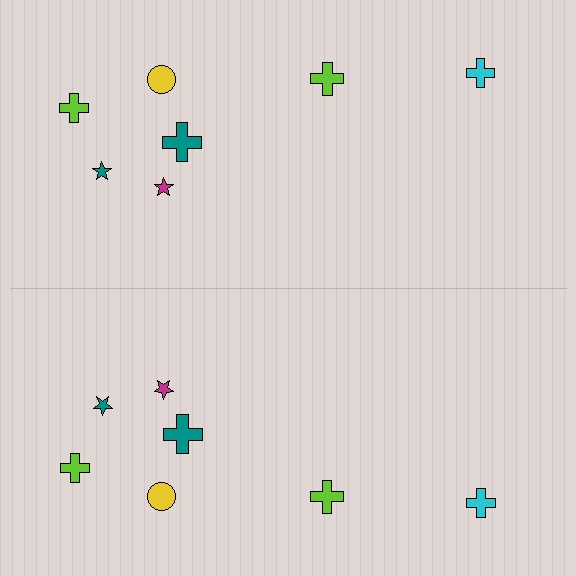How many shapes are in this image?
There are 14 shapes in this image.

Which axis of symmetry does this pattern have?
The pattern has a horizontal axis of symmetry running through the center of the image.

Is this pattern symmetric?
Yes, this pattern has bilateral (reflection) symmetry.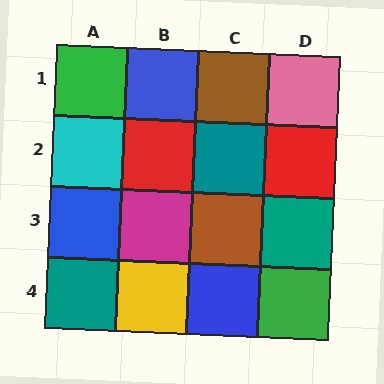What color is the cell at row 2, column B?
Red.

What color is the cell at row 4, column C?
Blue.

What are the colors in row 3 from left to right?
Blue, magenta, brown, teal.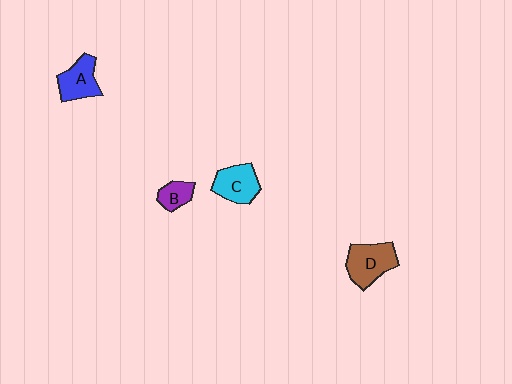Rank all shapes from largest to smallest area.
From largest to smallest: D (brown), C (cyan), A (blue), B (purple).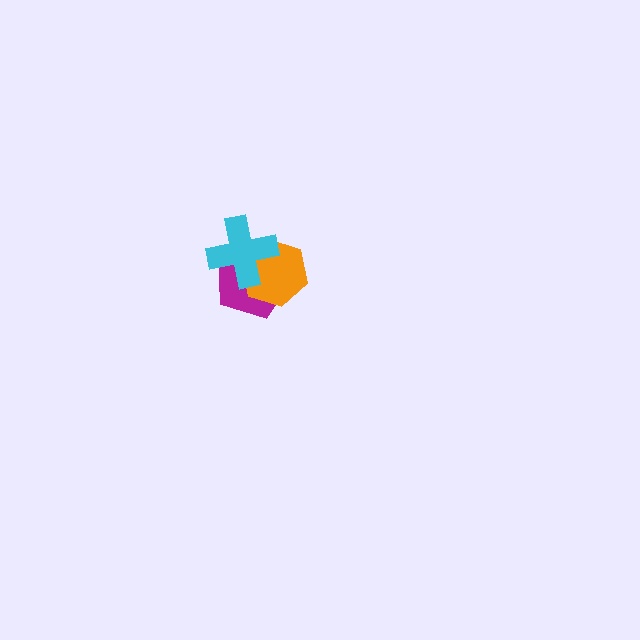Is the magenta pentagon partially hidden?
Yes, it is partially covered by another shape.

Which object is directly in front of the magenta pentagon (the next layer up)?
The orange hexagon is directly in front of the magenta pentagon.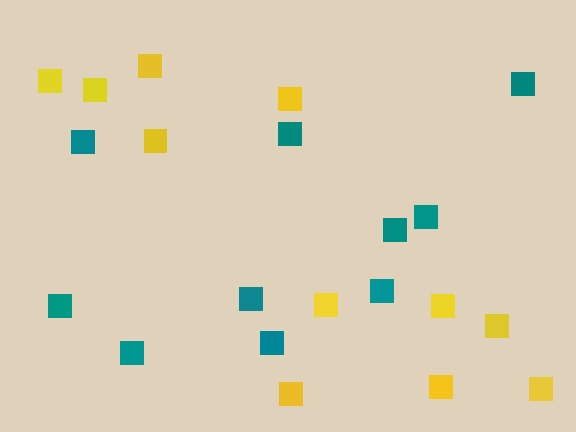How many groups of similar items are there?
There are 2 groups: one group of yellow squares (11) and one group of teal squares (10).